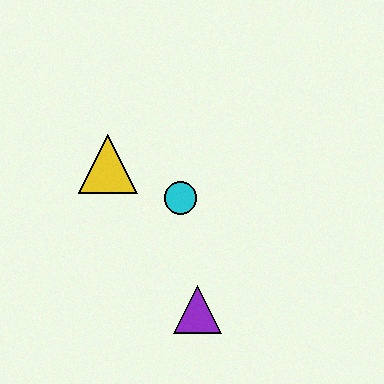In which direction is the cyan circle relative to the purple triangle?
The cyan circle is above the purple triangle.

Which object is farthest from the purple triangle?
The yellow triangle is farthest from the purple triangle.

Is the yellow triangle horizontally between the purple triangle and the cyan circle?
No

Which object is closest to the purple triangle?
The cyan circle is closest to the purple triangle.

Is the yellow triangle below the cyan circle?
No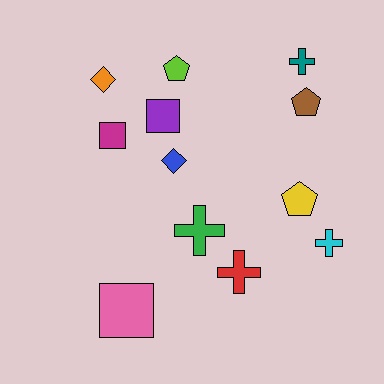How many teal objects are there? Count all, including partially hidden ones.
There is 1 teal object.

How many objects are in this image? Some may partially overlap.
There are 12 objects.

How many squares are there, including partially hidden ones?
There are 3 squares.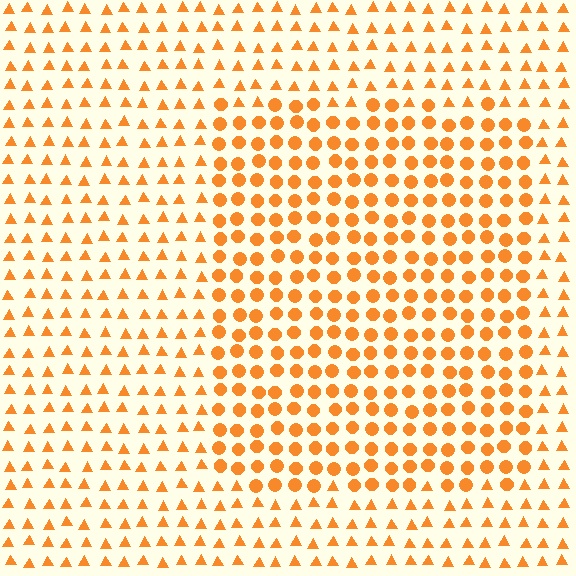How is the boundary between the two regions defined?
The boundary is defined by a change in element shape: circles inside vs. triangles outside. All elements share the same color and spacing.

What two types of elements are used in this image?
The image uses circles inside the rectangle region and triangles outside it.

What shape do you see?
I see a rectangle.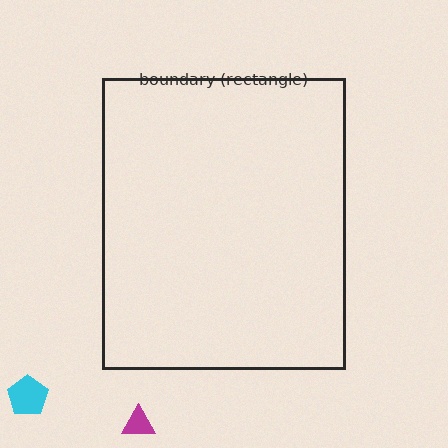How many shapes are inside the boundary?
0 inside, 2 outside.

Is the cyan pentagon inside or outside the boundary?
Outside.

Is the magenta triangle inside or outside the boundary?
Outside.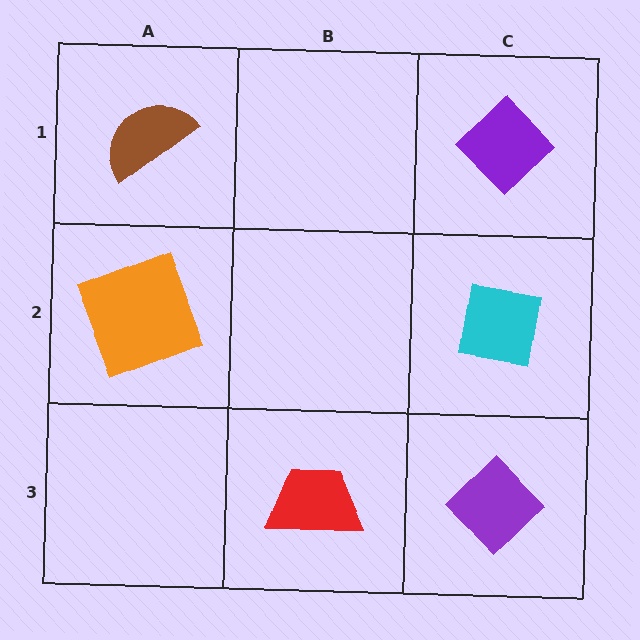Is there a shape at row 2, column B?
No, that cell is empty.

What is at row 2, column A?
An orange square.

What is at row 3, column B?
A red trapezoid.